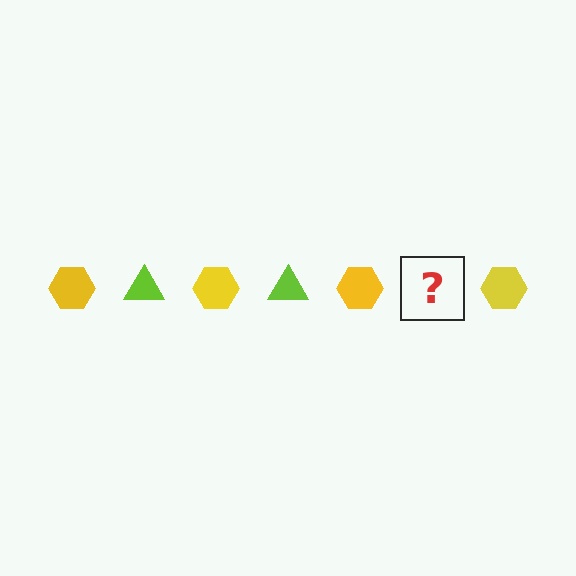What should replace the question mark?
The question mark should be replaced with a lime triangle.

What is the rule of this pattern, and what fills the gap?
The rule is that the pattern alternates between yellow hexagon and lime triangle. The gap should be filled with a lime triangle.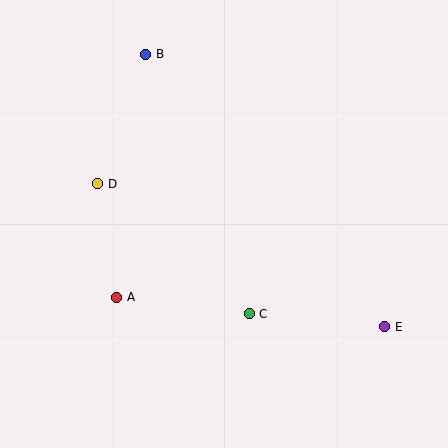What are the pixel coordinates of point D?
Point D is at (98, 184).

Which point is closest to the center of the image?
Point C at (249, 314) is closest to the center.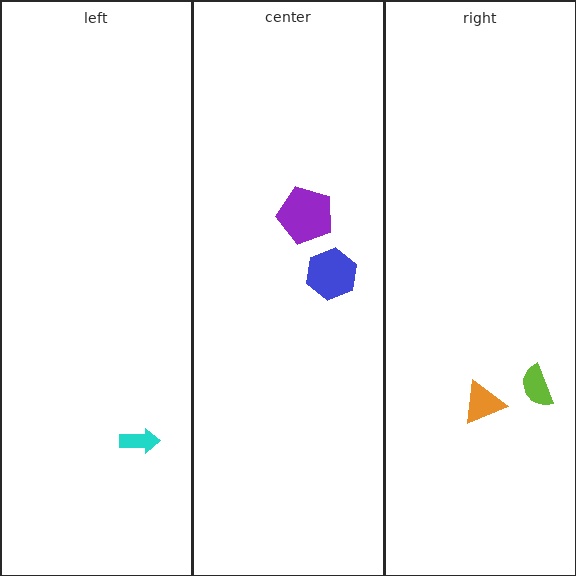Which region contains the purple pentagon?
The center region.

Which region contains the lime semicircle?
The right region.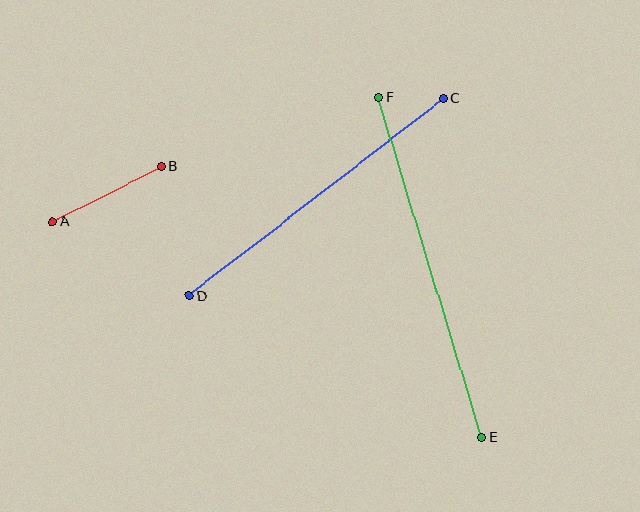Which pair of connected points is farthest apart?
Points E and F are farthest apart.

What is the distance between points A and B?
The distance is approximately 122 pixels.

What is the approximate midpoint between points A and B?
The midpoint is at approximately (107, 194) pixels.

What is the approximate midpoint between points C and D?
The midpoint is at approximately (316, 197) pixels.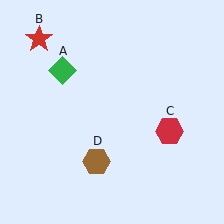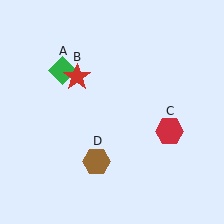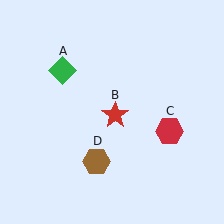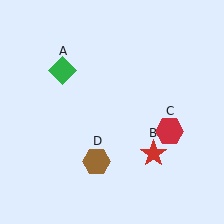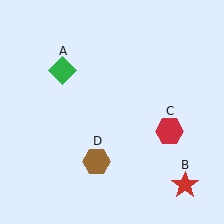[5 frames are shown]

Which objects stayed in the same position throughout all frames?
Green diamond (object A) and red hexagon (object C) and brown hexagon (object D) remained stationary.